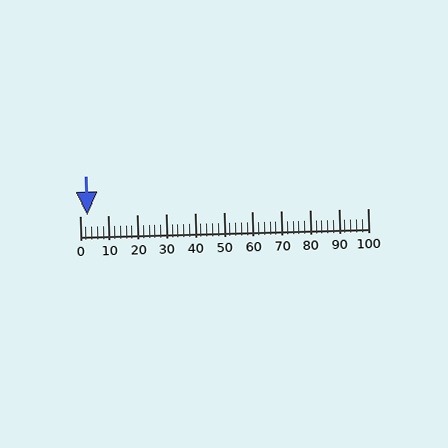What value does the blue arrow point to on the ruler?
The blue arrow points to approximately 3.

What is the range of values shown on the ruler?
The ruler shows values from 0 to 100.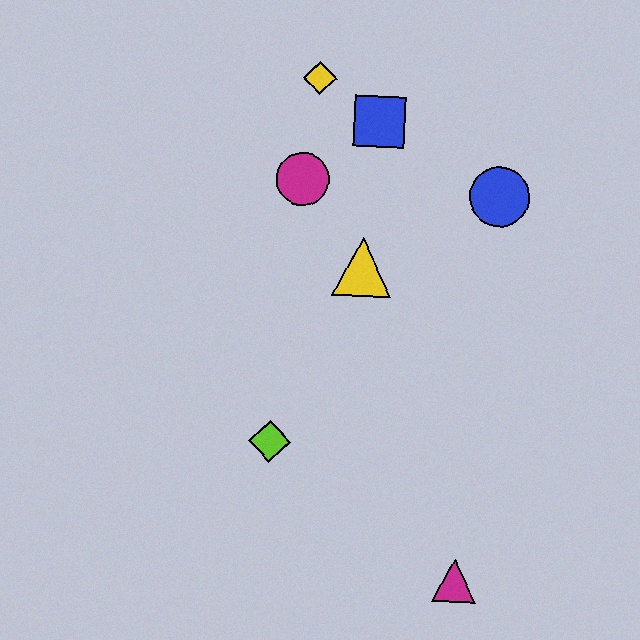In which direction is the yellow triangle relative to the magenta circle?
The yellow triangle is below the magenta circle.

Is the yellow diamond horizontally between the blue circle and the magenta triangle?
No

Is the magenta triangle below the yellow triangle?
Yes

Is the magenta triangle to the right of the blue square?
Yes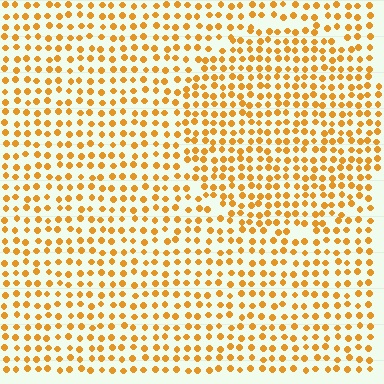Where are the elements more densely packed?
The elements are more densely packed inside the circle boundary.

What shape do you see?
I see a circle.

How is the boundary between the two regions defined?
The boundary is defined by a change in element density (approximately 1.4x ratio). All elements are the same color, size, and shape.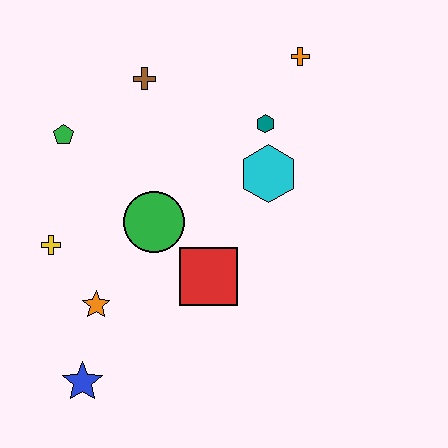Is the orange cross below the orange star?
No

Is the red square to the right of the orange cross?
No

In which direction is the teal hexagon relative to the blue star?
The teal hexagon is above the blue star.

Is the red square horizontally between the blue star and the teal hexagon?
Yes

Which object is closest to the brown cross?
The green pentagon is closest to the brown cross.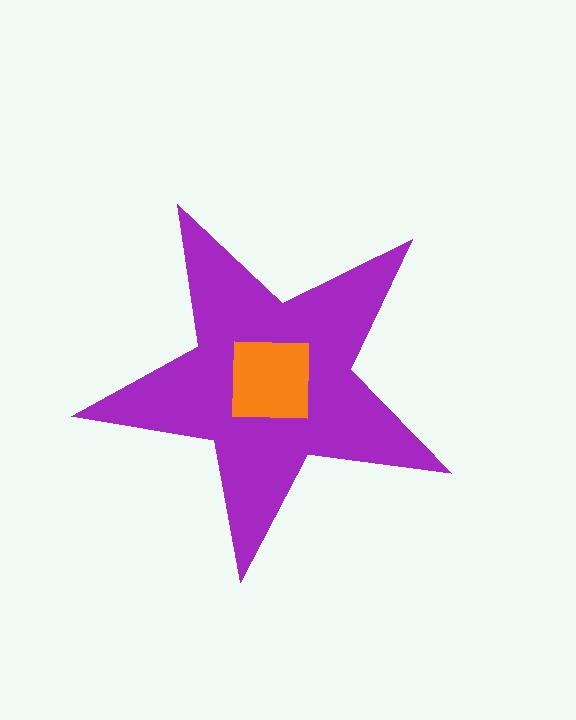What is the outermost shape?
The purple star.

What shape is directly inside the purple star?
The orange square.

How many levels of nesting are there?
2.